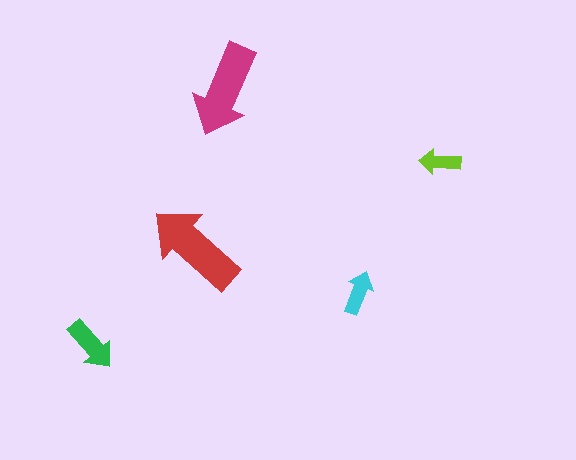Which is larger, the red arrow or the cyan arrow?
The red one.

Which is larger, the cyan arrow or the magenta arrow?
The magenta one.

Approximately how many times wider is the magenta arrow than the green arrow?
About 1.5 times wider.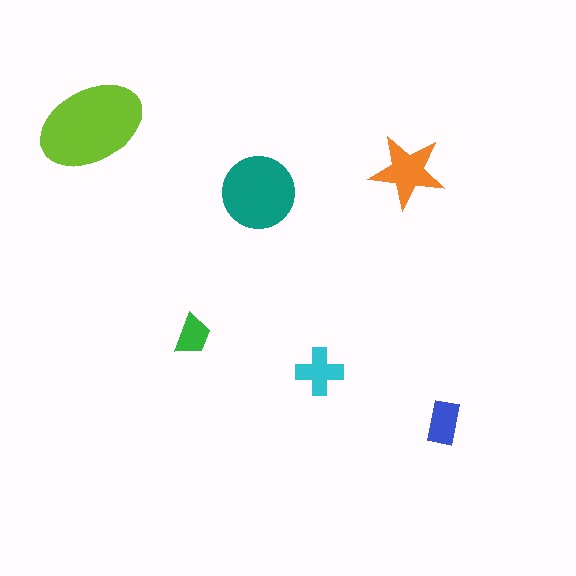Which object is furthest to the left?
The lime ellipse is leftmost.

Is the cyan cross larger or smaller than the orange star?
Smaller.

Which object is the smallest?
The green trapezoid.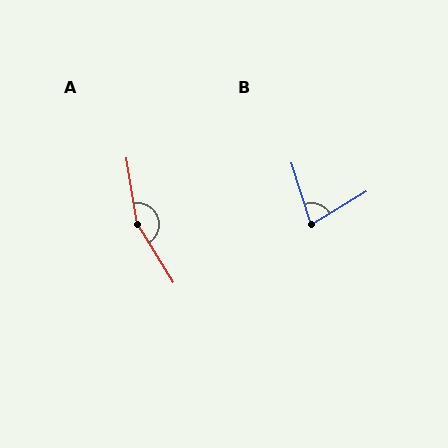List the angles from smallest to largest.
B (76°), A (158°).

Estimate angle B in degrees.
Approximately 76 degrees.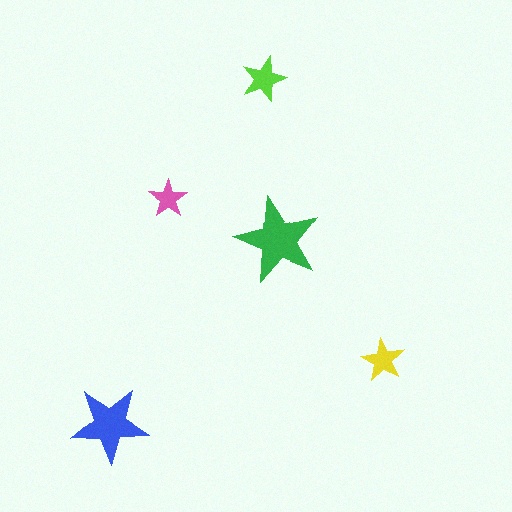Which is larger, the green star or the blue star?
The green one.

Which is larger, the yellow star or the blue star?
The blue one.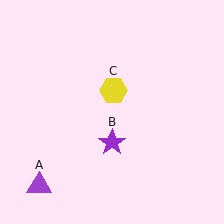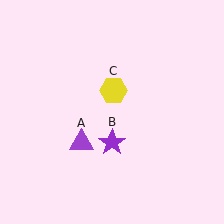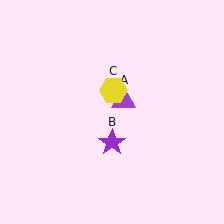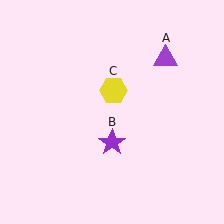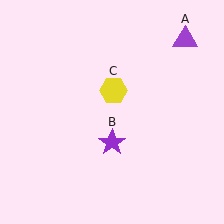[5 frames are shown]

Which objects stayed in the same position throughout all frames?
Purple star (object B) and yellow hexagon (object C) remained stationary.